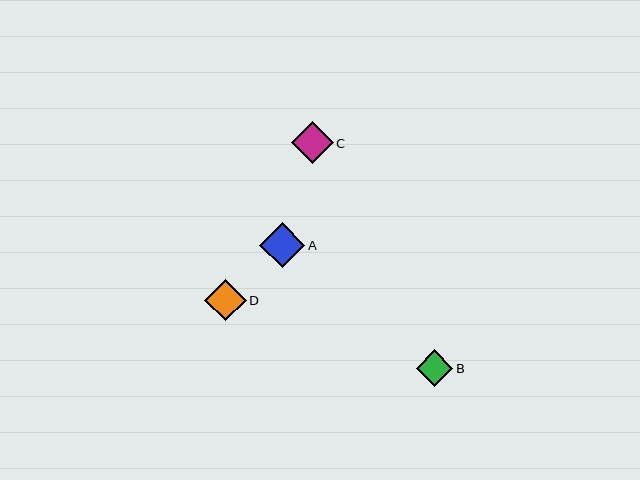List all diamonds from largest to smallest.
From largest to smallest: A, C, D, B.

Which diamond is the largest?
Diamond A is the largest with a size of approximately 45 pixels.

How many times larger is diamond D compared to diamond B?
Diamond D is approximately 1.1 times the size of diamond B.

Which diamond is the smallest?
Diamond B is the smallest with a size of approximately 37 pixels.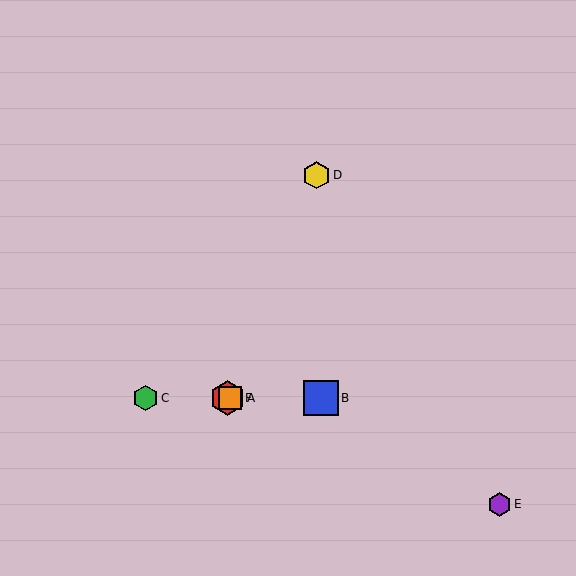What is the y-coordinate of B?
Object B is at y≈398.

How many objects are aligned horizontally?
4 objects (A, B, C, F) are aligned horizontally.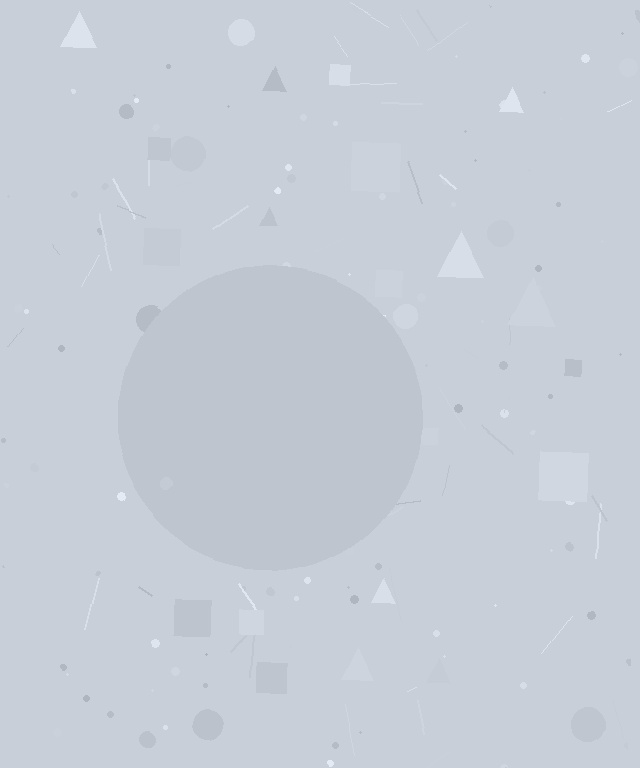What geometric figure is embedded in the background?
A circle is embedded in the background.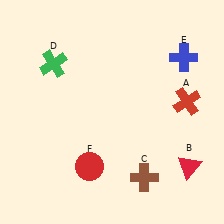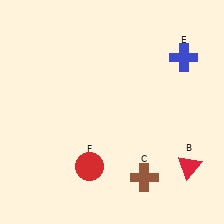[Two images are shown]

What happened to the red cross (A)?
The red cross (A) was removed in Image 2. It was in the top-right area of Image 1.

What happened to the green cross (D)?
The green cross (D) was removed in Image 2. It was in the top-left area of Image 1.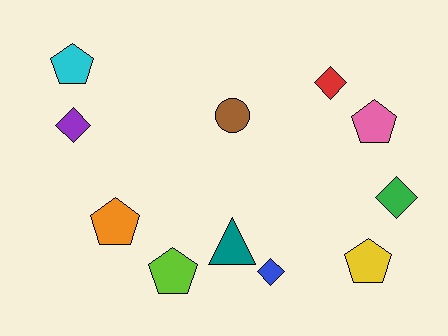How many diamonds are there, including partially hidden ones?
There are 4 diamonds.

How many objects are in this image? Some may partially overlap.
There are 11 objects.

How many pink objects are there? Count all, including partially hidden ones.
There is 1 pink object.